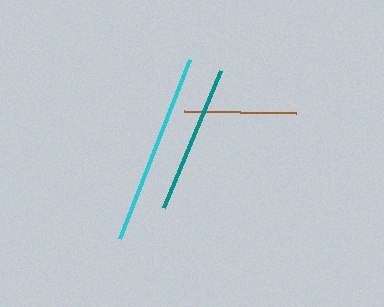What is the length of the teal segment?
The teal segment is approximately 148 pixels long.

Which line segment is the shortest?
The brown line is the shortest at approximately 113 pixels.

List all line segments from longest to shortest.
From longest to shortest: cyan, teal, brown.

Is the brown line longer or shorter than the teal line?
The teal line is longer than the brown line.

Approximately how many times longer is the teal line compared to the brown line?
The teal line is approximately 1.3 times the length of the brown line.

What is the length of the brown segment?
The brown segment is approximately 113 pixels long.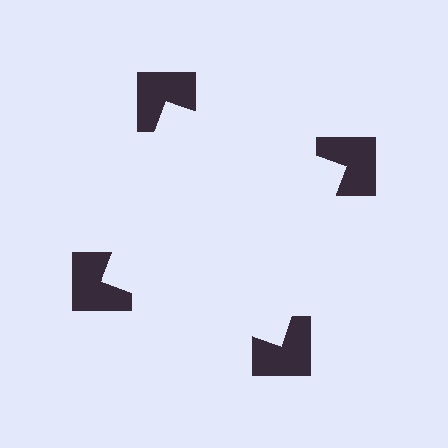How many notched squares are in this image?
There are 4 — one at each vertex of the illusory square.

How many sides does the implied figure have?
4 sides.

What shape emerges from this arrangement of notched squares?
An illusory square — its edges are inferred from the aligned wedge cuts in the notched squares, not physically drawn.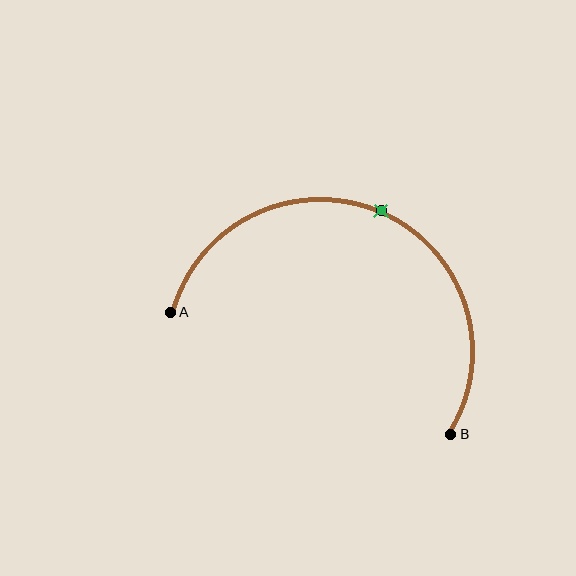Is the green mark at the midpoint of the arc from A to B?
Yes. The green mark lies on the arc at equal arc-length from both A and B — it is the arc midpoint.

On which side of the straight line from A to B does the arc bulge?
The arc bulges above the straight line connecting A and B.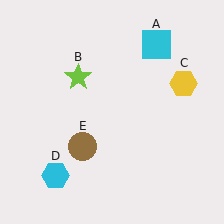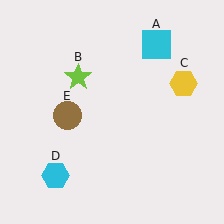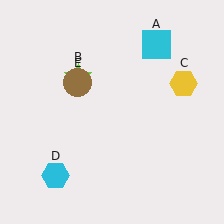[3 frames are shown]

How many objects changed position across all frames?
1 object changed position: brown circle (object E).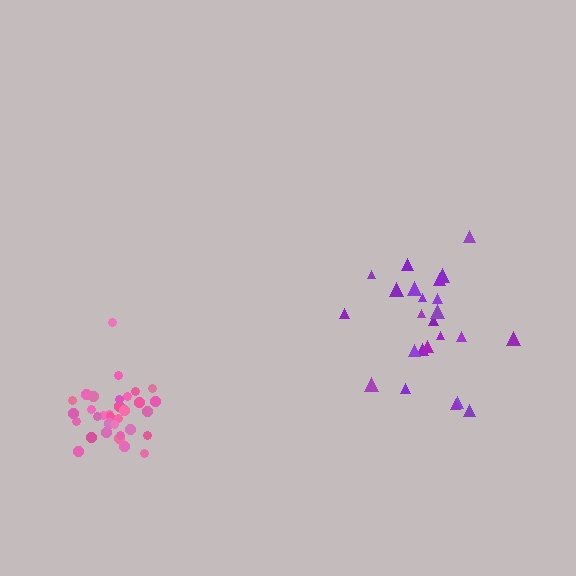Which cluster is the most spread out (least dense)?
Purple.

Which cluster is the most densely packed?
Pink.